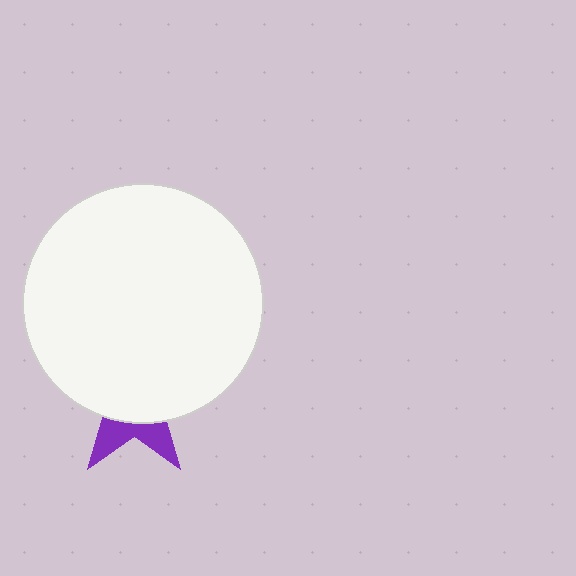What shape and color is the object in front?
The object in front is a white circle.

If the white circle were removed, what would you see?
You would see the complete purple star.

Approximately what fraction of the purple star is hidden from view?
Roughly 70% of the purple star is hidden behind the white circle.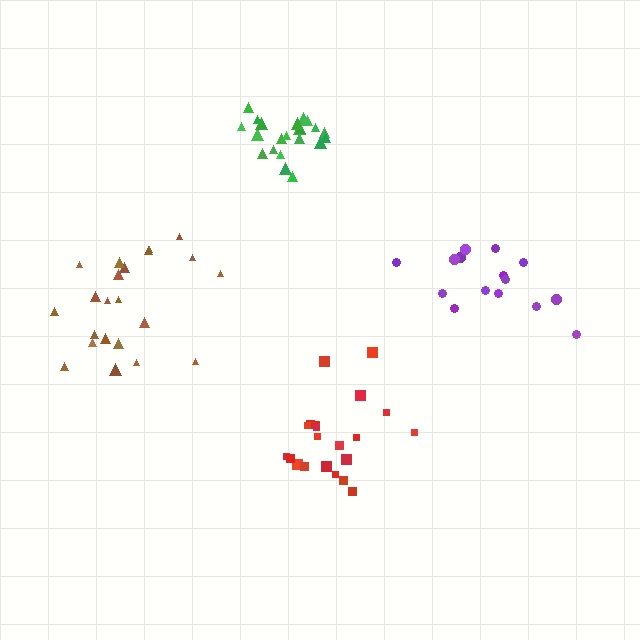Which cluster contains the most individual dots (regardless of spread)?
Green (22).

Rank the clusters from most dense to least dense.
green, red, brown, purple.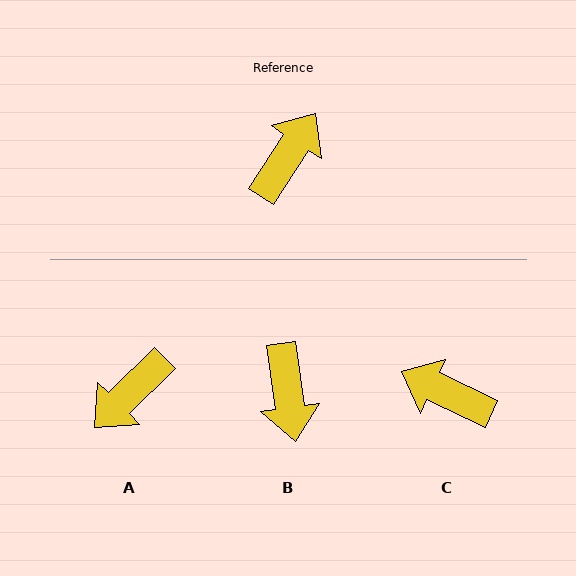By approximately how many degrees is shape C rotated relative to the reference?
Approximately 98 degrees counter-clockwise.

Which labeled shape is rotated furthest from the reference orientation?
A, about 168 degrees away.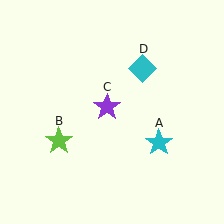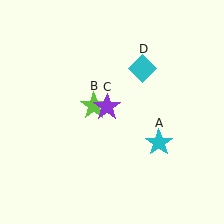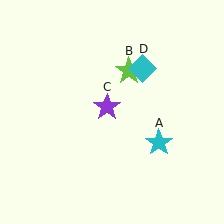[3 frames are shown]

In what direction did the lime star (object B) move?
The lime star (object B) moved up and to the right.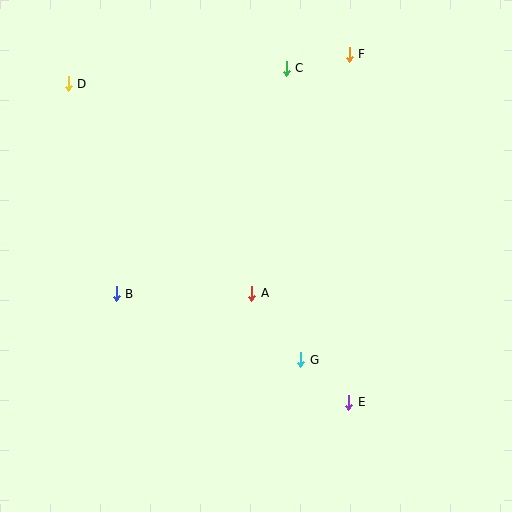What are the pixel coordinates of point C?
Point C is at (286, 68).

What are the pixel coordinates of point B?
Point B is at (116, 294).